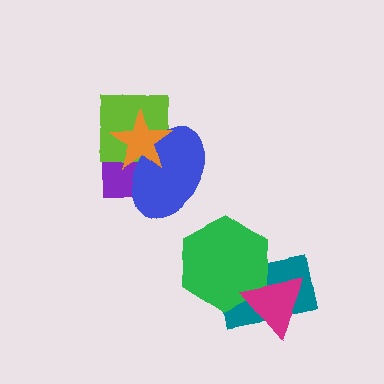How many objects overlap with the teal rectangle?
2 objects overlap with the teal rectangle.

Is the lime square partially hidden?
Yes, it is partially covered by another shape.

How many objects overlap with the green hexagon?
2 objects overlap with the green hexagon.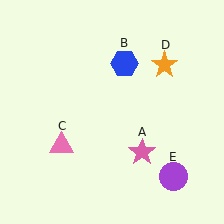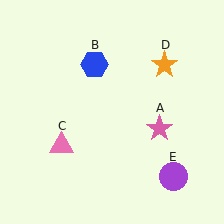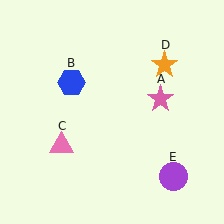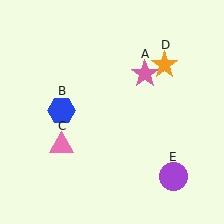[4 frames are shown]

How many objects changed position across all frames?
2 objects changed position: pink star (object A), blue hexagon (object B).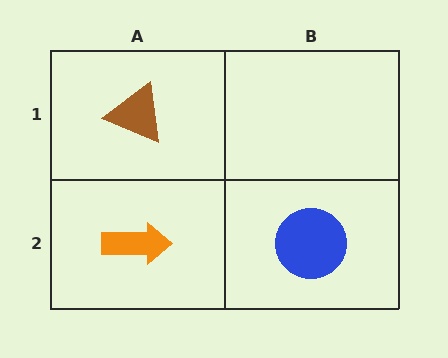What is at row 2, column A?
An orange arrow.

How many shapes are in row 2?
2 shapes.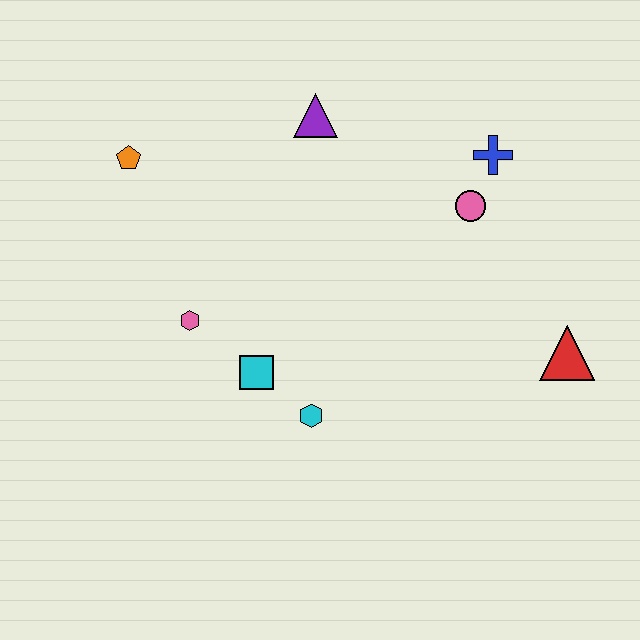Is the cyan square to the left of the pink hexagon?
No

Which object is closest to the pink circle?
The blue cross is closest to the pink circle.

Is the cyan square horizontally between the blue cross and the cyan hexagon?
No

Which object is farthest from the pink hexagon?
The red triangle is farthest from the pink hexagon.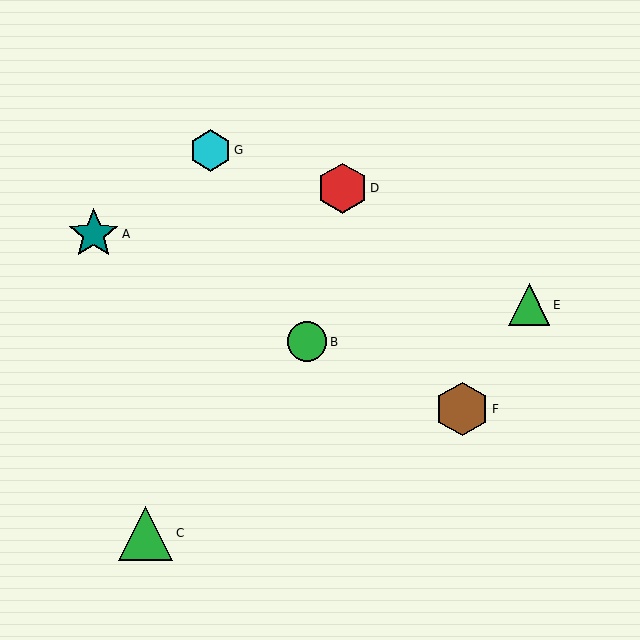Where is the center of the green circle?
The center of the green circle is at (307, 342).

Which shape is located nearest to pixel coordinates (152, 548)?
The green triangle (labeled C) at (146, 533) is nearest to that location.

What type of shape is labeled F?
Shape F is a brown hexagon.